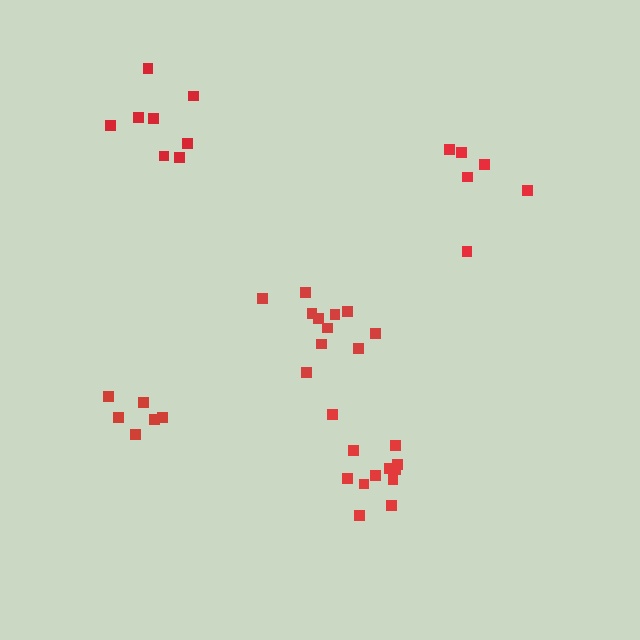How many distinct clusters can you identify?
There are 5 distinct clusters.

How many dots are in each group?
Group 1: 11 dots, Group 2: 12 dots, Group 3: 8 dots, Group 4: 6 dots, Group 5: 6 dots (43 total).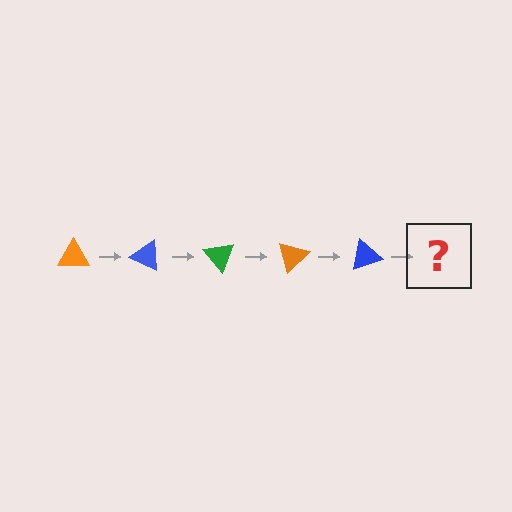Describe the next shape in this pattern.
It should be a green triangle, rotated 125 degrees from the start.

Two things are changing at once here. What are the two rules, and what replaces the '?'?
The two rules are that it rotates 25 degrees each step and the color cycles through orange, blue, and green. The '?' should be a green triangle, rotated 125 degrees from the start.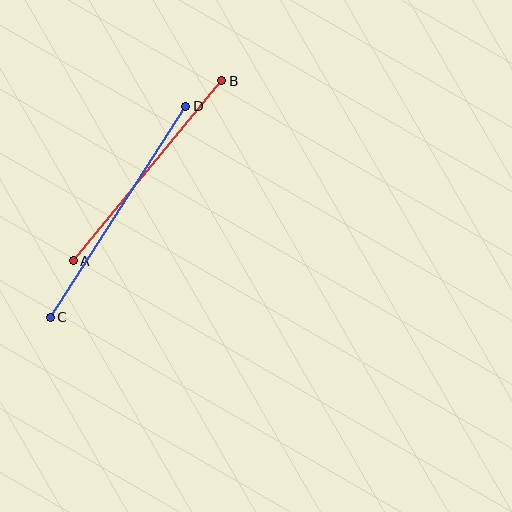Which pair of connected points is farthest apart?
Points C and D are farthest apart.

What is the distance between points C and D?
The distance is approximately 251 pixels.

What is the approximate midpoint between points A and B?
The midpoint is at approximately (148, 171) pixels.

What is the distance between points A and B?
The distance is approximately 233 pixels.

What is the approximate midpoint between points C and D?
The midpoint is at approximately (118, 212) pixels.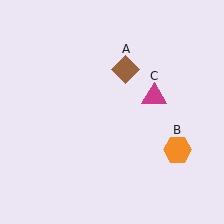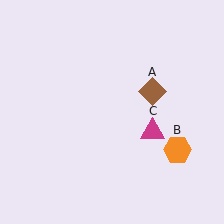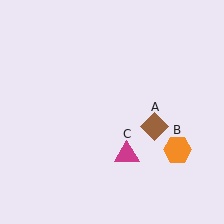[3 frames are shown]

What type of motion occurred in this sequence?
The brown diamond (object A), magenta triangle (object C) rotated clockwise around the center of the scene.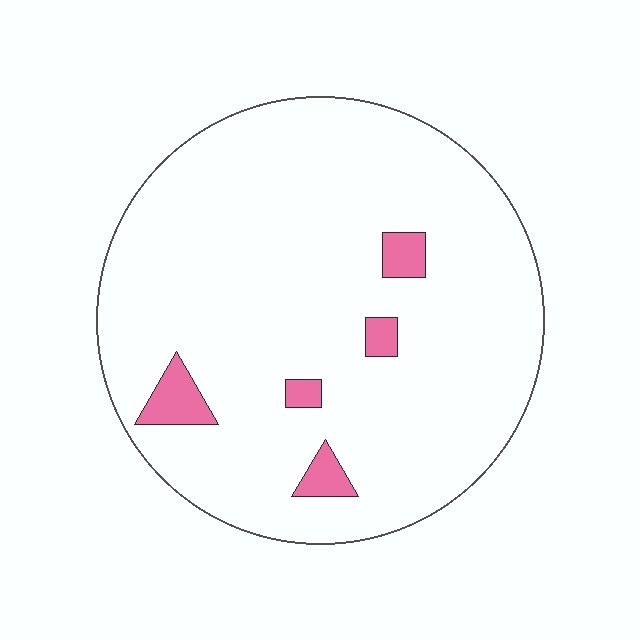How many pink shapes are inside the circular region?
5.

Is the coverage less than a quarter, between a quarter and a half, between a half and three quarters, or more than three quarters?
Less than a quarter.